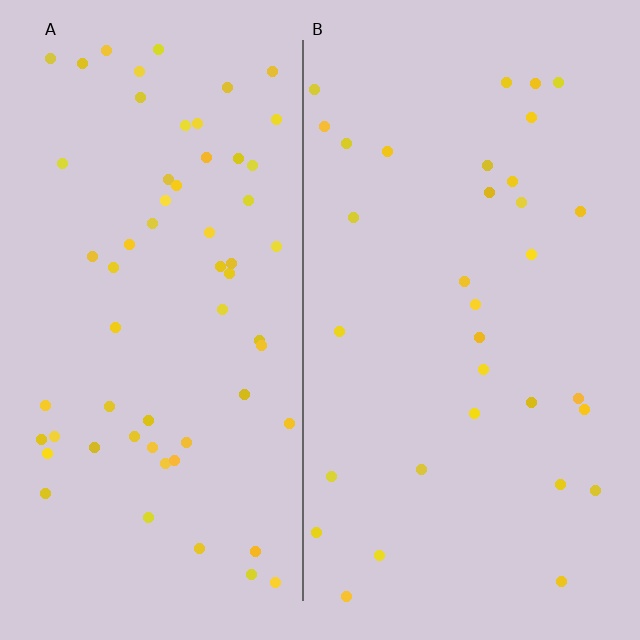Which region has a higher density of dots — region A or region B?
A (the left).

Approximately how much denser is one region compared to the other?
Approximately 1.9× — region A over region B.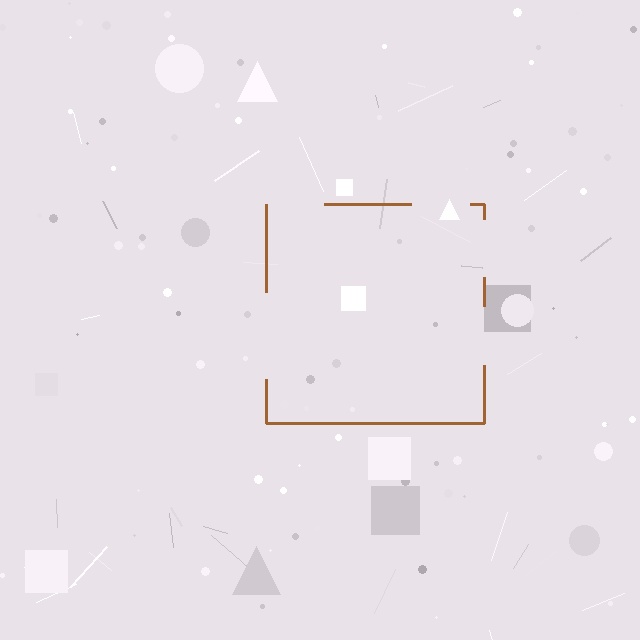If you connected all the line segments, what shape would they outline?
They would outline a square.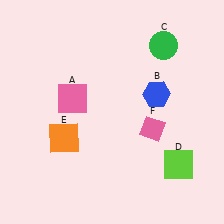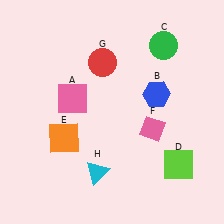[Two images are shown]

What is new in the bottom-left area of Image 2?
A cyan triangle (H) was added in the bottom-left area of Image 2.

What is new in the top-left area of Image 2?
A red circle (G) was added in the top-left area of Image 2.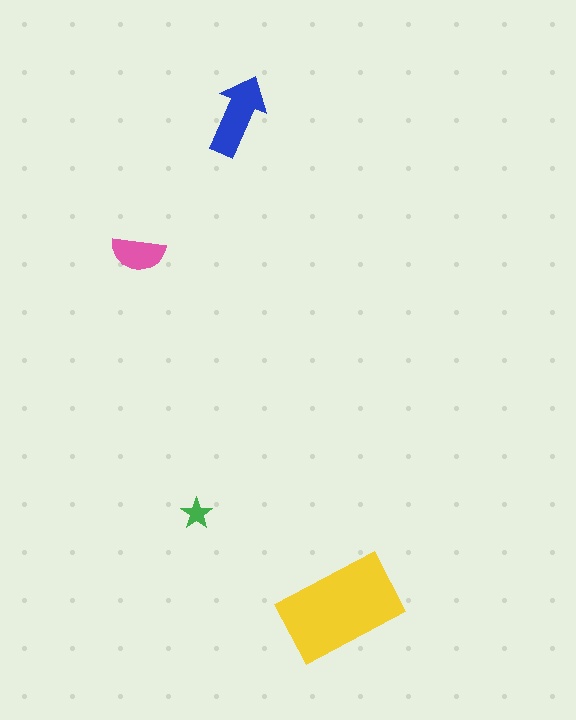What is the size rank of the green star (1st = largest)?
4th.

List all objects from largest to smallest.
The yellow rectangle, the blue arrow, the pink semicircle, the green star.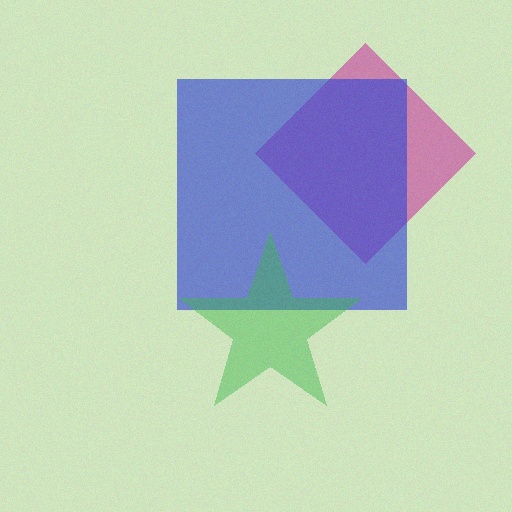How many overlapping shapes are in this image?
There are 3 overlapping shapes in the image.